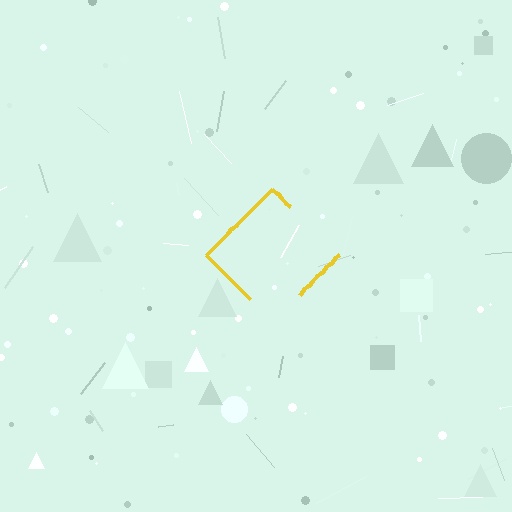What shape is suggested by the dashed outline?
The dashed outline suggests a diamond.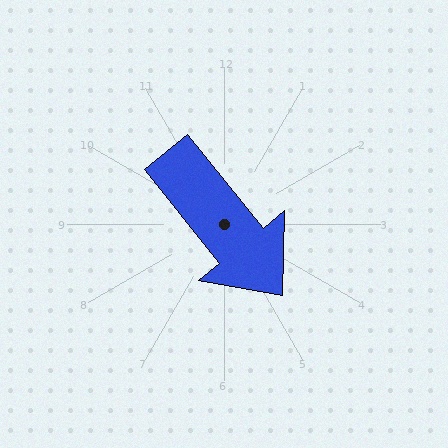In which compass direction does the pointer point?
Southeast.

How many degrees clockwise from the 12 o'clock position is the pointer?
Approximately 141 degrees.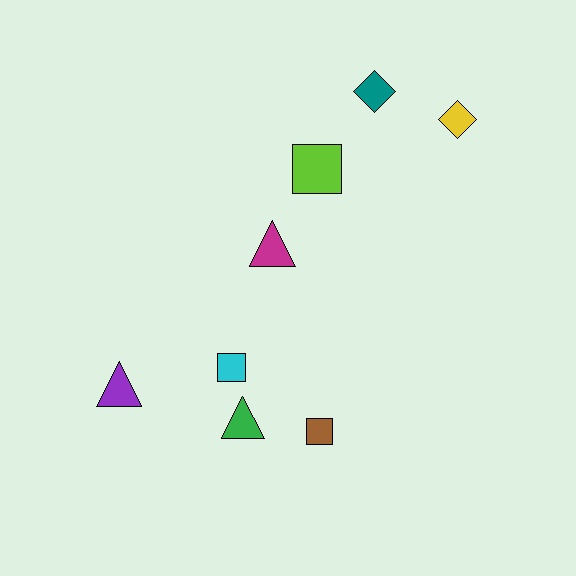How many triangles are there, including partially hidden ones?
There are 3 triangles.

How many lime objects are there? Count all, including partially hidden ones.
There is 1 lime object.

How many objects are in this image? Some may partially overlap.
There are 8 objects.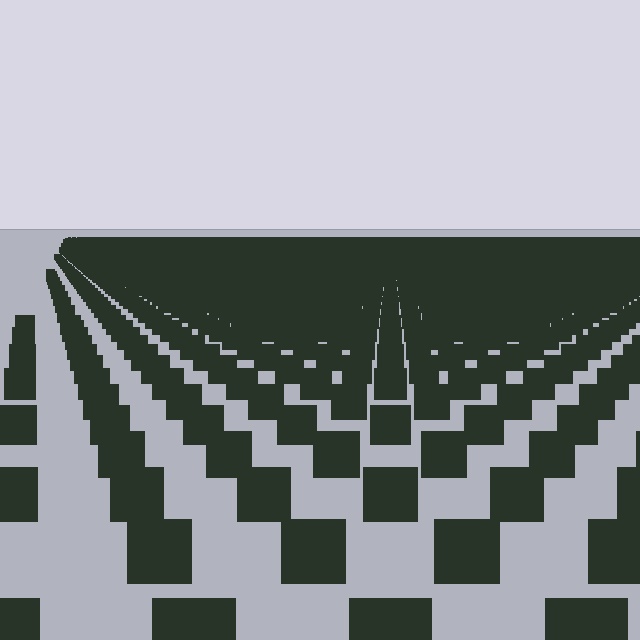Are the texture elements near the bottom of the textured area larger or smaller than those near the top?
Larger. Near the bottom, elements are closer to the viewer and appear at a bigger on-screen size.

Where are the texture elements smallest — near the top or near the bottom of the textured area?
Near the top.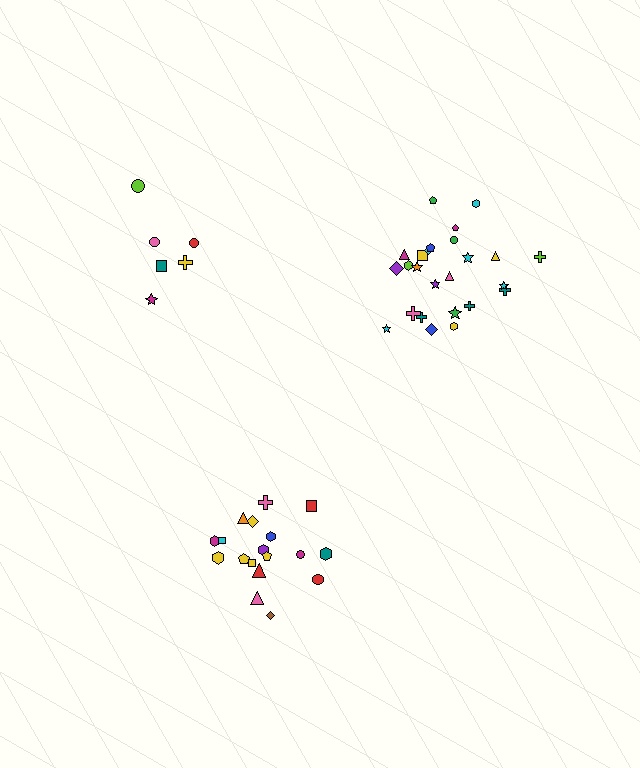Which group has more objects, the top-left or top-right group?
The top-right group.